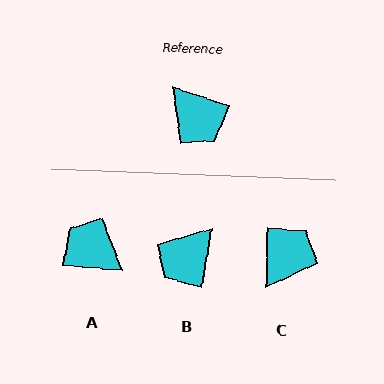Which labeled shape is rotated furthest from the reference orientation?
A, about 167 degrees away.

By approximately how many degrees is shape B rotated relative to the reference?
Approximately 81 degrees clockwise.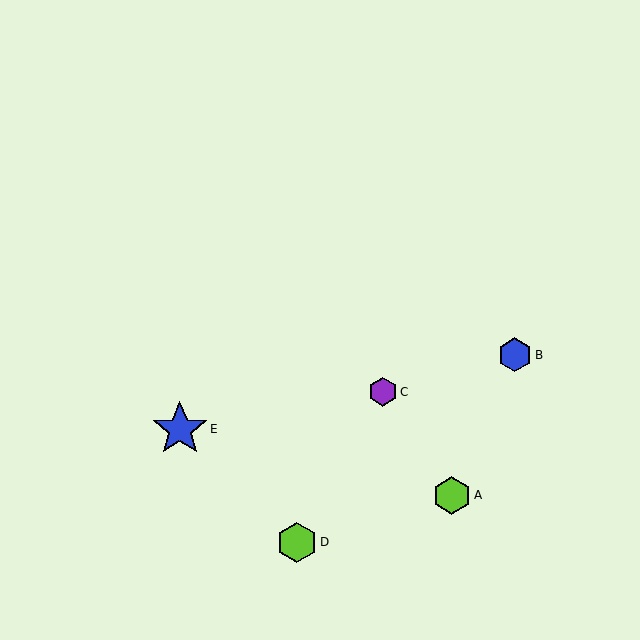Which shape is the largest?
The blue star (labeled E) is the largest.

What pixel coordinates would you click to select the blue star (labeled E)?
Click at (180, 429) to select the blue star E.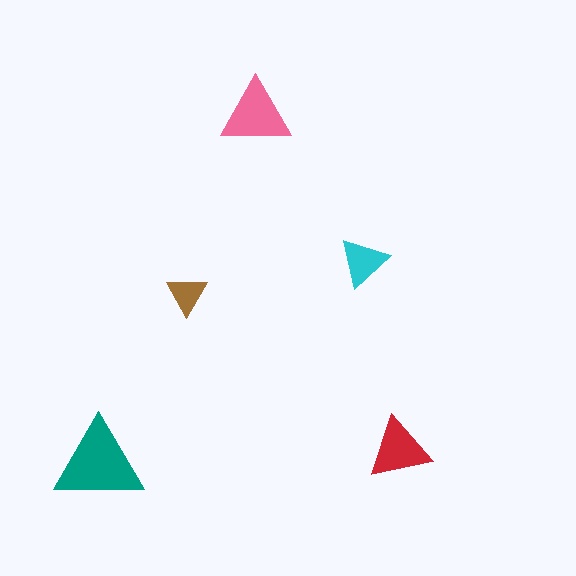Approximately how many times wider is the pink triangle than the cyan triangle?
About 1.5 times wider.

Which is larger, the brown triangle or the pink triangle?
The pink one.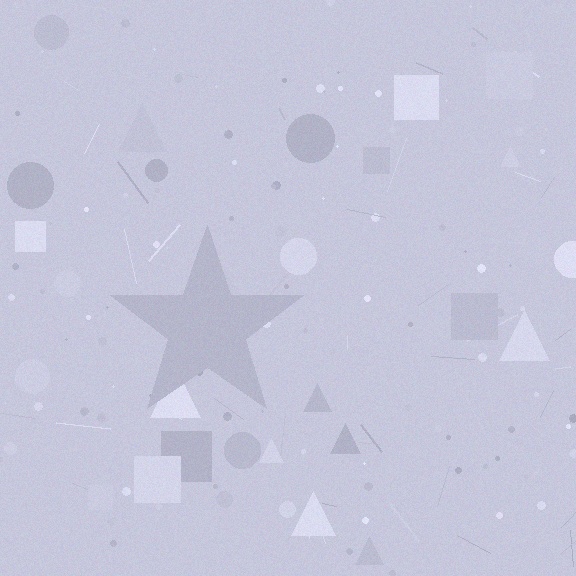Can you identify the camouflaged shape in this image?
The camouflaged shape is a star.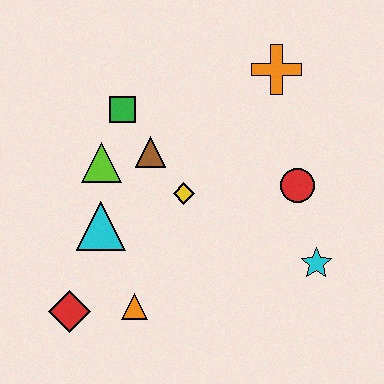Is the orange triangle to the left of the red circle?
Yes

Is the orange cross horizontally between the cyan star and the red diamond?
Yes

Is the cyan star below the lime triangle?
Yes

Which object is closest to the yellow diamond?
The brown triangle is closest to the yellow diamond.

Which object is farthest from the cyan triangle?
The orange cross is farthest from the cyan triangle.